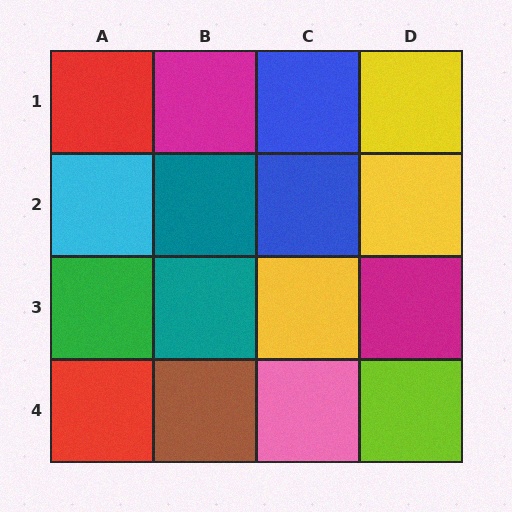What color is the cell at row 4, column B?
Brown.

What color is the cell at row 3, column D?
Magenta.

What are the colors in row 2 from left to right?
Cyan, teal, blue, yellow.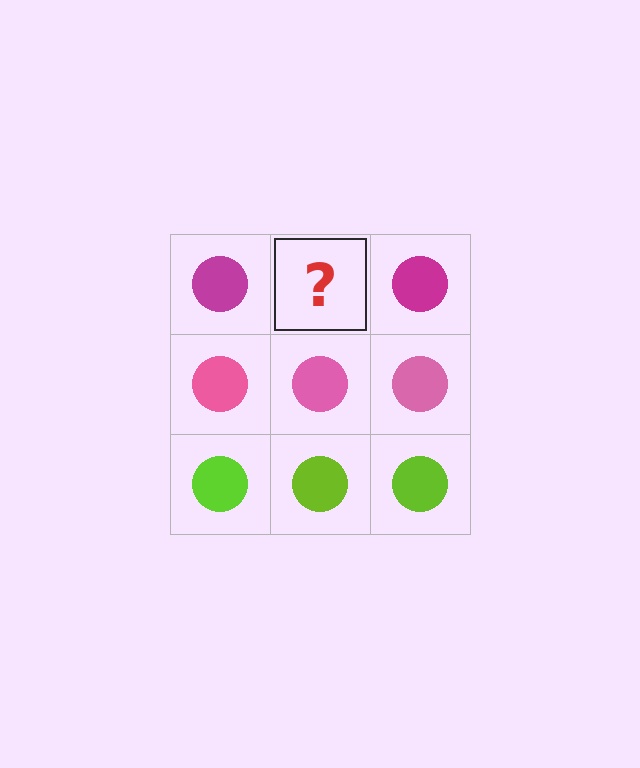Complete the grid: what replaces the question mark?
The question mark should be replaced with a magenta circle.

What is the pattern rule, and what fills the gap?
The rule is that each row has a consistent color. The gap should be filled with a magenta circle.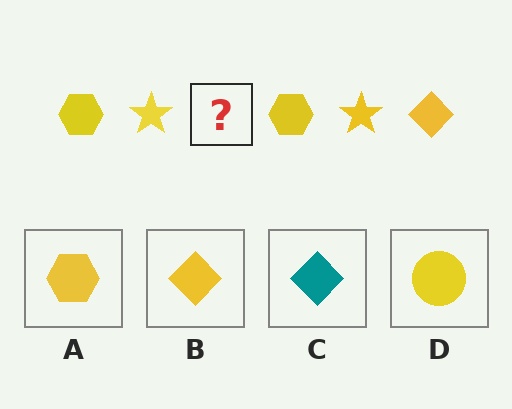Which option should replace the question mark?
Option B.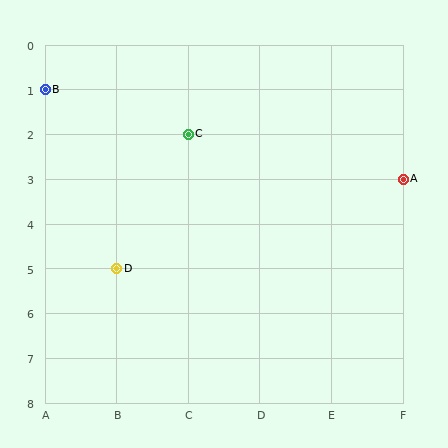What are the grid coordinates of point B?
Point B is at grid coordinates (A, 1).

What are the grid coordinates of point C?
Point C is at grid coordinates (C, 2).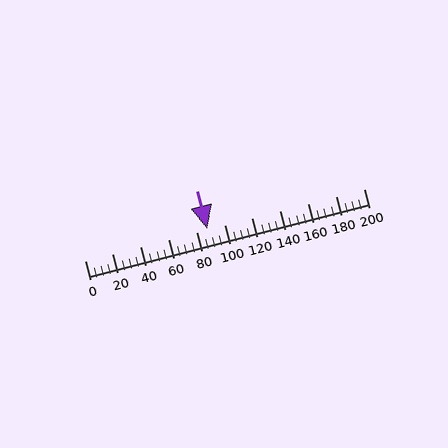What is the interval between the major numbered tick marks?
The major tick marks are spaced 20 units apart.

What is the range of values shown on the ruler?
The ruler shows values from 0 to 200.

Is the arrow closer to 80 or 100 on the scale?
The arrow is closer to 80.